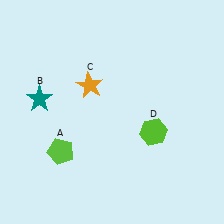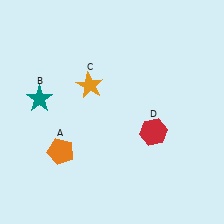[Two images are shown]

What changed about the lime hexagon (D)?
In Image 1, D is lime. In Image 2, it changed to red.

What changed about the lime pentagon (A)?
In Image 1, A is lime. In Image 2, it changed to orange.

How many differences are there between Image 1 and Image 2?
There are 2 differences between the two images.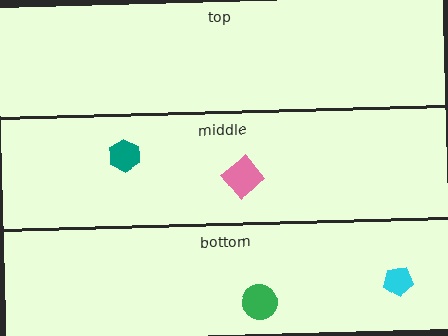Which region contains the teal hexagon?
The middle region.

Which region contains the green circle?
The bottom region.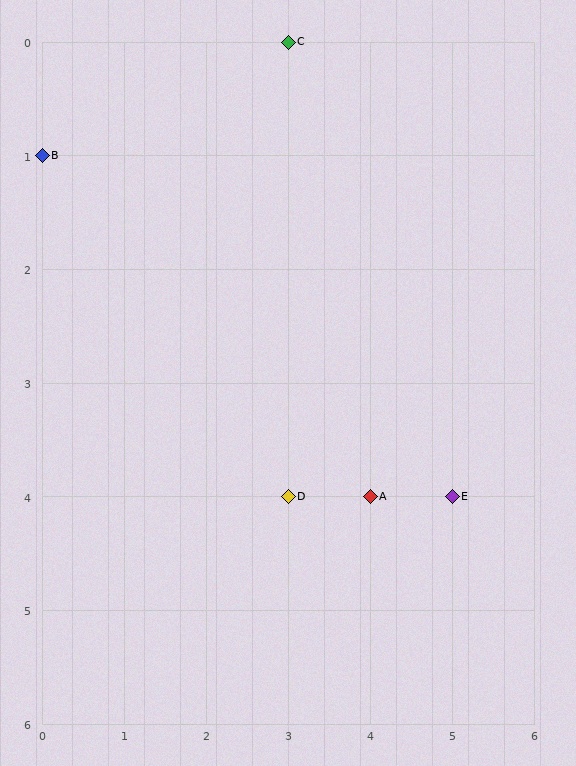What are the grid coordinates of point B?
Point B is at grid coordinates (0, 1).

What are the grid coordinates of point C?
Point C is at grid coordinates (3, 0).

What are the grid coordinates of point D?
Point D is at grid coordinates (3, 4).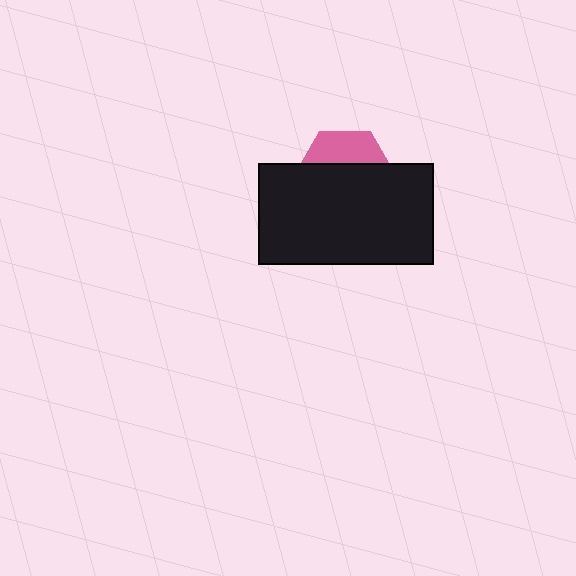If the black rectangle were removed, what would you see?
You would see the complete pink hexagon.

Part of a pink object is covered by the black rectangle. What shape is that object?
It is a hexagon.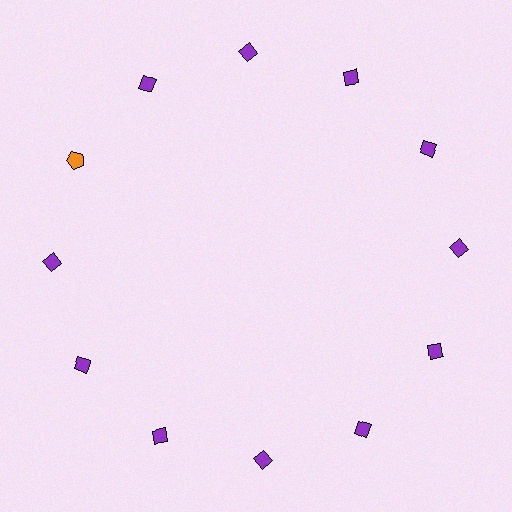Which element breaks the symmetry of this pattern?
The orange pentagon at roughly the 10 o'clock position breaks the symmetry. All other shapes are purple diamonds.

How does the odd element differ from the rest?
It differs in both color (orange instead of purple) and shape (pentagon instead of diamond).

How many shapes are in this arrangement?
There are 12 shapes arranged in a ring pattern.